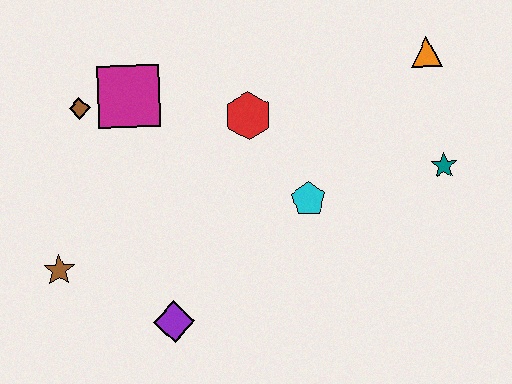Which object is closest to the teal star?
The orange triangle is closest to the teal star.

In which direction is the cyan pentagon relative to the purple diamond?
The cyan pentagon is to the right of the purple diamond.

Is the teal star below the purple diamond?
No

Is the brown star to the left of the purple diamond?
Yes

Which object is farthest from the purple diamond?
The orange triangle is farthest from the purple diamond.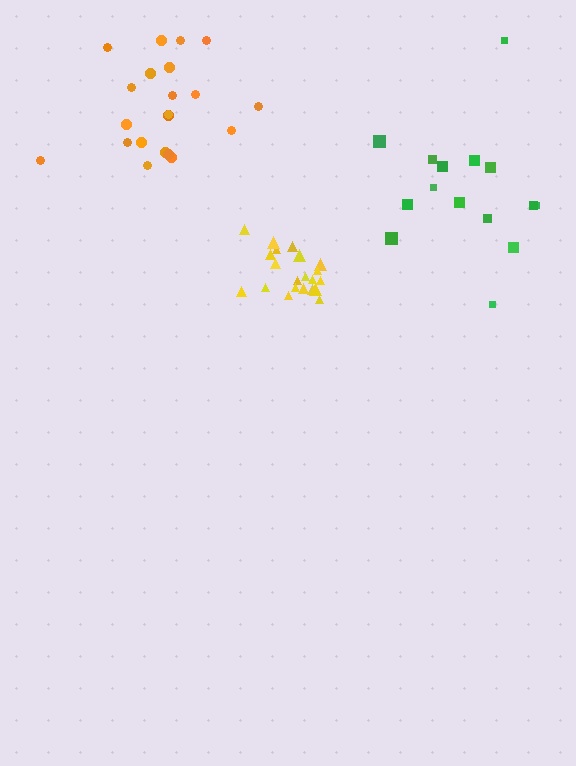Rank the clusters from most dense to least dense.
yellow, orange, green.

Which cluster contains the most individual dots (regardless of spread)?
Orange (21).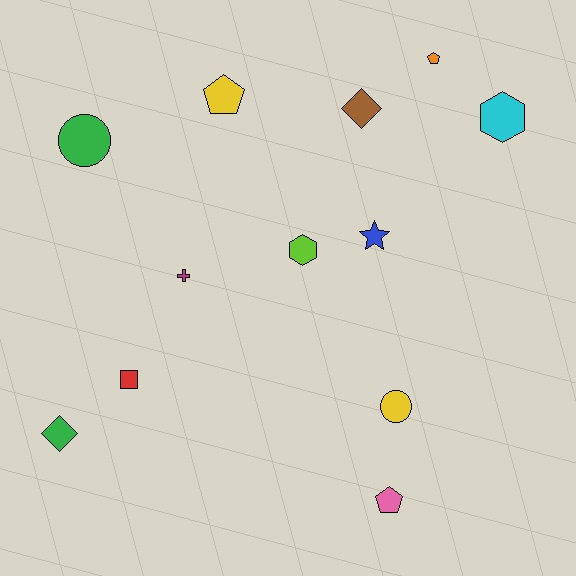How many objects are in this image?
There are 12 objects.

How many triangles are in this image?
There are no triangles.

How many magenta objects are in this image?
There is 1 magenta object.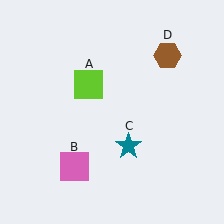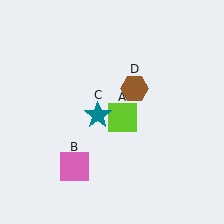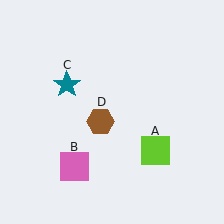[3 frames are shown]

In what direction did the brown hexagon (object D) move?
The brown hexagon (object D) moved down and to the left.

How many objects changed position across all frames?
3 objects changed position: lime square (object A), teal star (object C), brown hexagon (object D).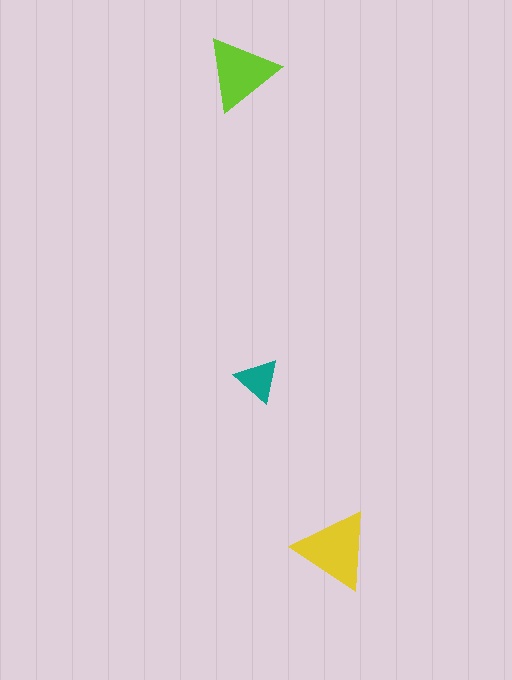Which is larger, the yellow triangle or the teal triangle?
The yellow one.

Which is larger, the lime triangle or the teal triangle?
The lime one.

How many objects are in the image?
There are 3 objects in the image.